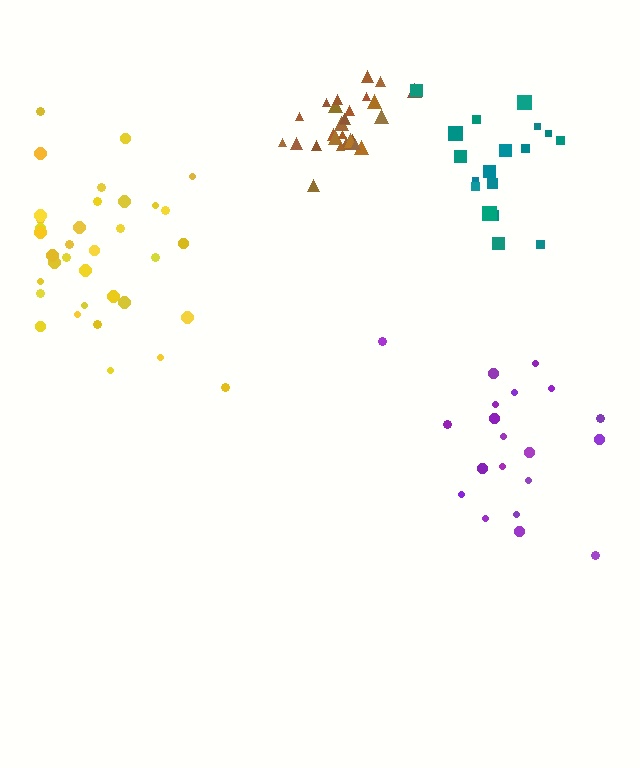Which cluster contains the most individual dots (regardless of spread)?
Yellow (35).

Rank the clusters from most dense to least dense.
brown, yellow, teal, purple.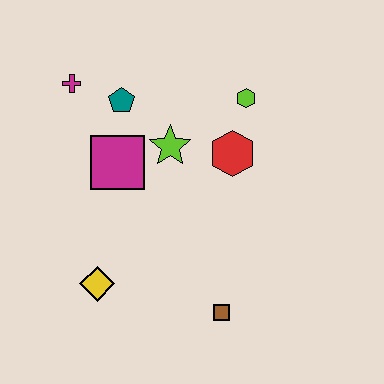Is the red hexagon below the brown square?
No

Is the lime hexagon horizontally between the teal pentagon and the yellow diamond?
No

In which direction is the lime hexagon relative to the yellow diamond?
The lime hexagon is above the yellow diamond.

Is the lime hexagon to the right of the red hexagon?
Yes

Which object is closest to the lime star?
The magenta square is closest to the lime star.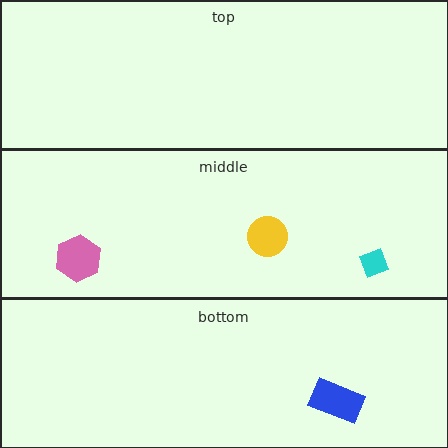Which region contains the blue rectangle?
The bottom region.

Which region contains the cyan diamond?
The middle region.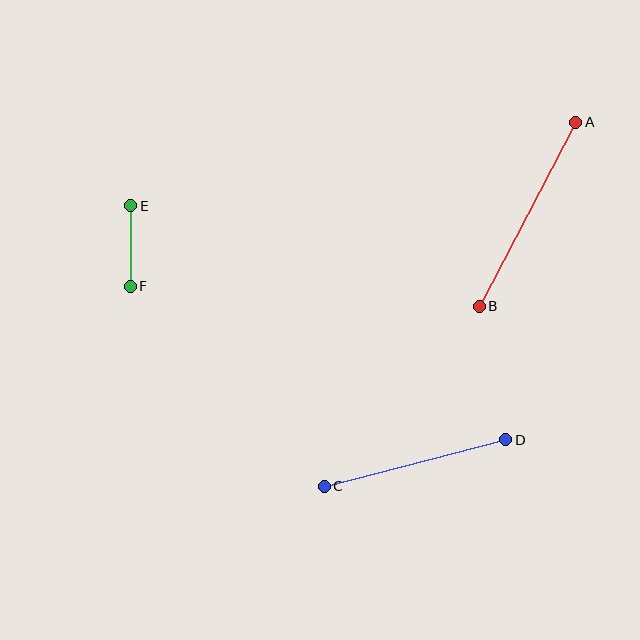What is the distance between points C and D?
The distance is approximately 188 pixels.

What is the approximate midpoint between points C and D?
The midpoint is at approximately (415, 463) pixels.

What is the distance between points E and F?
The distance is approximately 80 pixels.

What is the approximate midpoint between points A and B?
The midpoint is at approximately (528, 214) pixels.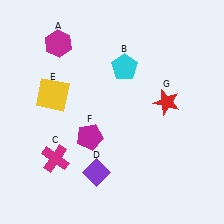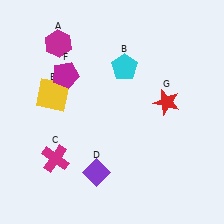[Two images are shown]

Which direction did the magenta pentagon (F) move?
The magenta pentagon (F) moved up.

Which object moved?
The magenta pentagon (F) moved up.